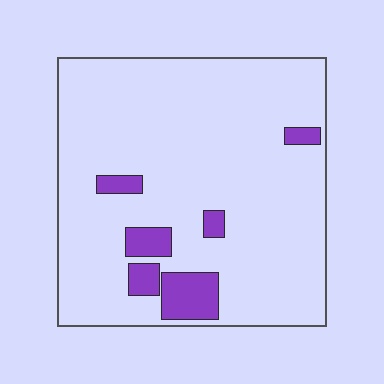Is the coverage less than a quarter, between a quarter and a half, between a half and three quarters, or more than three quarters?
Less than a quarter.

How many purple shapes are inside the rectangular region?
6.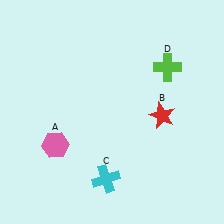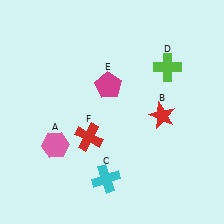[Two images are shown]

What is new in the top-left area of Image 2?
A magenta pentagon (E) was added in the top-left area of Image 2.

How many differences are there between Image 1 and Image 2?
There are 2 differences between the two images.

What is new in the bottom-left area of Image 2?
A red cross (F) was added in the bottom-left area of Image 2.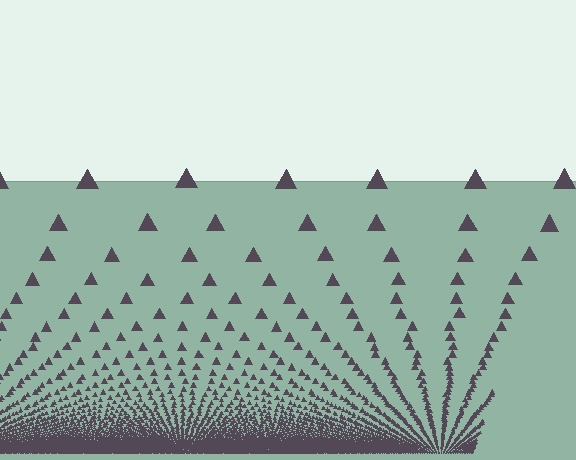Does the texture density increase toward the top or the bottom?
Density increases toward the bottom.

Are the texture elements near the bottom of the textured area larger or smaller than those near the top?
Smaller. The gradient is inverted — elements near the bottom are smaller and denser.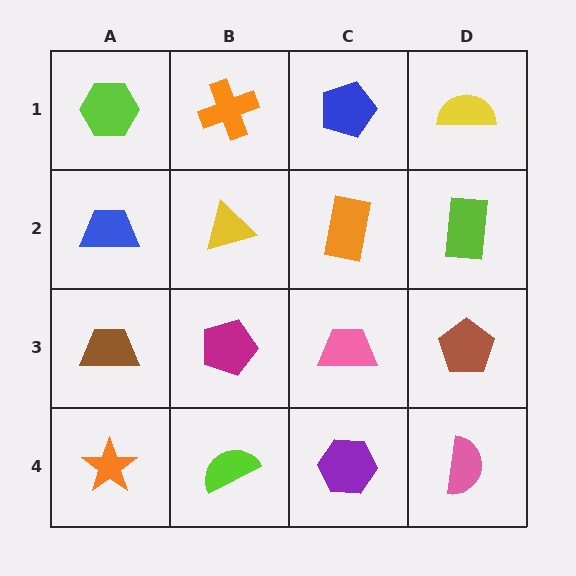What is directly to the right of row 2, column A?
A yellow triangle.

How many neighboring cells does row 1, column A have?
2.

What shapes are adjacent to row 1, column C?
An orange rectangle (row 2, column C), an orange cross (row 1, column B), a yellow semicircle (row 1, column D).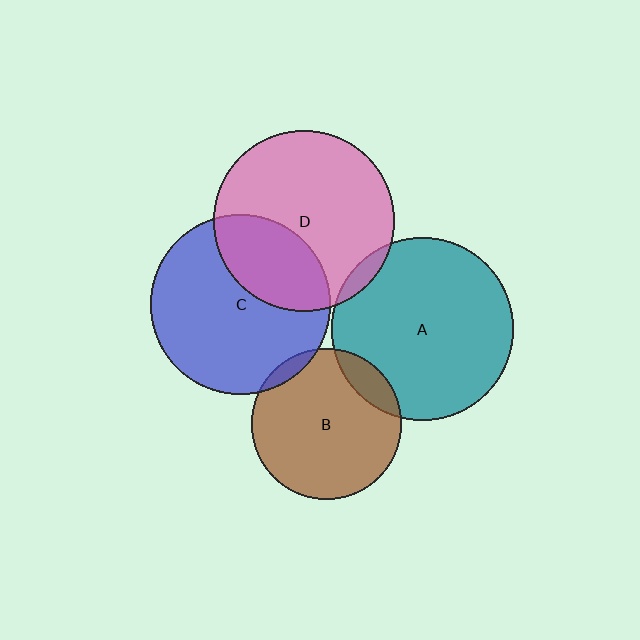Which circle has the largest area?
Circle A (teal).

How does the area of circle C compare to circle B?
Approximately 1.4 times.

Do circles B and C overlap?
Yes.